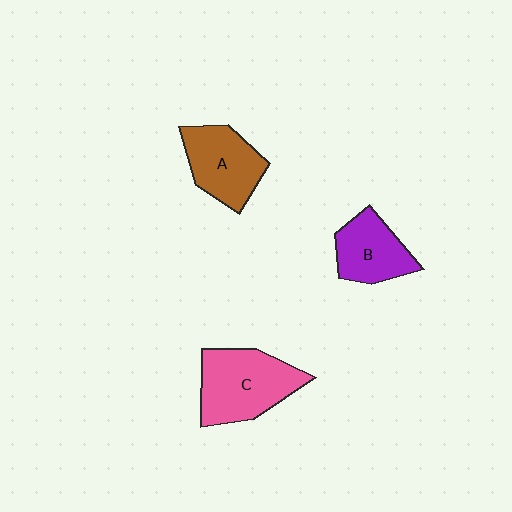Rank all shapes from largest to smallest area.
From largest to smallest: C (pink), A (brown), B (purple).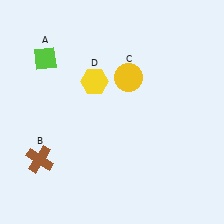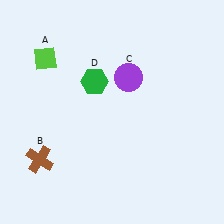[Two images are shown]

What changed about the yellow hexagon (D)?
In Image 1, D is yellow. In Image 2, it changed to green.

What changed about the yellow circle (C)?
In Image 1, C is yellow. In Image 2, it changed to purple.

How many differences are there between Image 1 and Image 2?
There are 2 differences between the two images.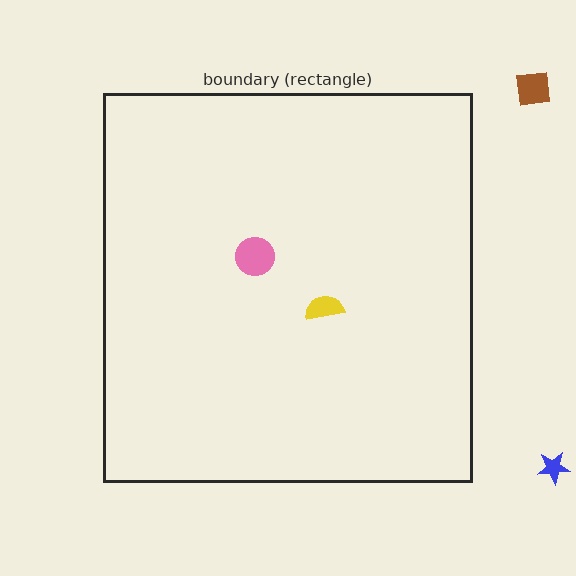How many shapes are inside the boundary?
2 inside, 2 outside.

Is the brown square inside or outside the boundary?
Outside.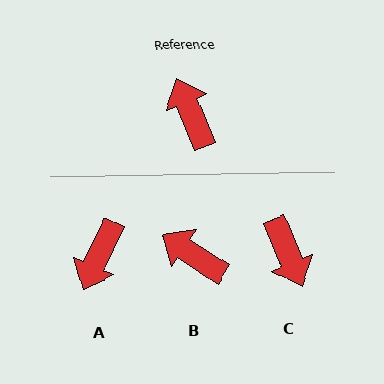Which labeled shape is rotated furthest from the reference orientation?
C, about 179 degrees away.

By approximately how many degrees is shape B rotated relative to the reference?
Approximately 34 degrees counter-clockwise.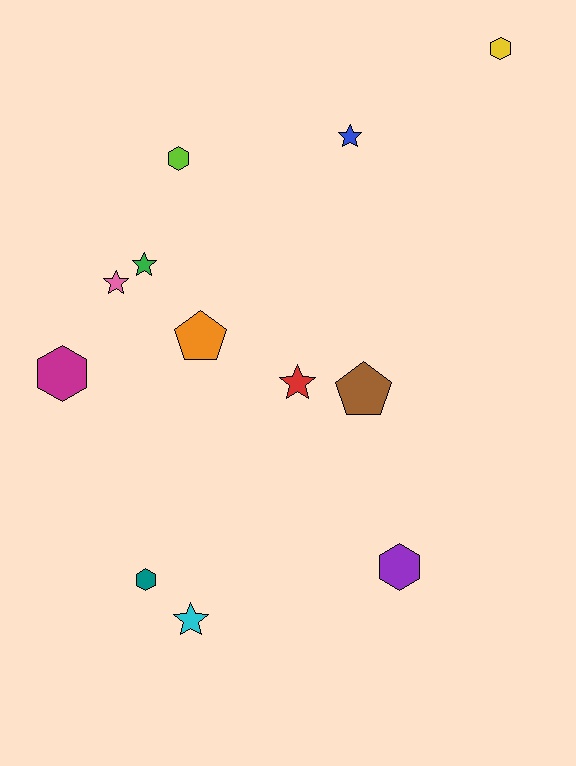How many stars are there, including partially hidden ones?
There are 5 stars.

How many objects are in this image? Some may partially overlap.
There are 12 objects.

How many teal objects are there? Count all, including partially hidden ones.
There is 1 teal object.